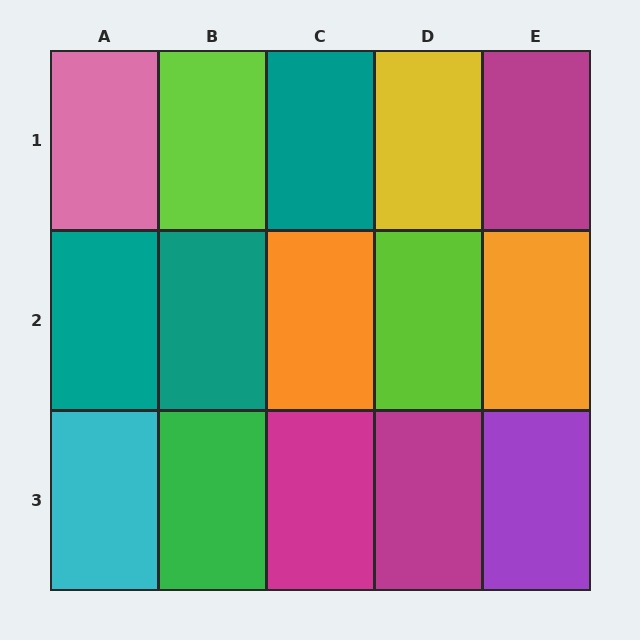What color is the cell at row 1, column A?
Pink.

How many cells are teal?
3 cells are teal.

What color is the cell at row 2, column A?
Teal.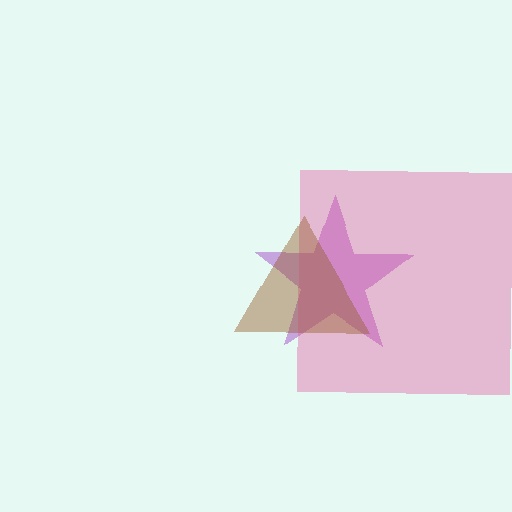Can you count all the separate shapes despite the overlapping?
Yes, there are 3 separate shapes.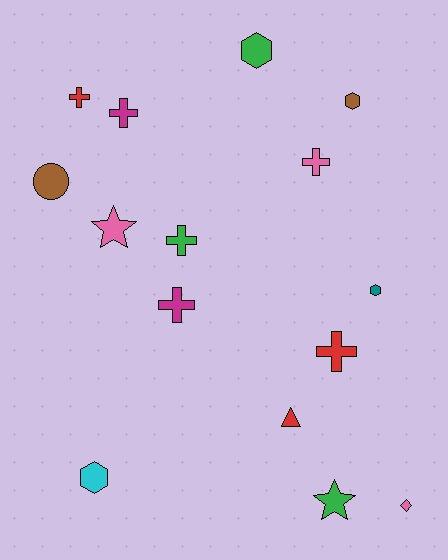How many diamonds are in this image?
There is 1 diamond.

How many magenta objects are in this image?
There are 2 magenta objects.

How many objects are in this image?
There are 15 objects.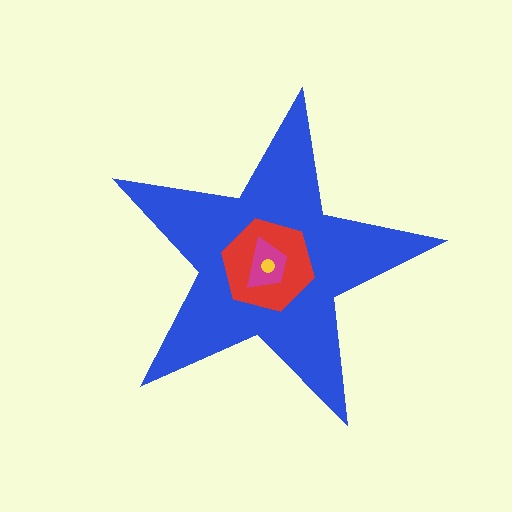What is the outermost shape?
The blue star.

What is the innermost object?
The yellow circle.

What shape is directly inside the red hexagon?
The magenta trapezoid.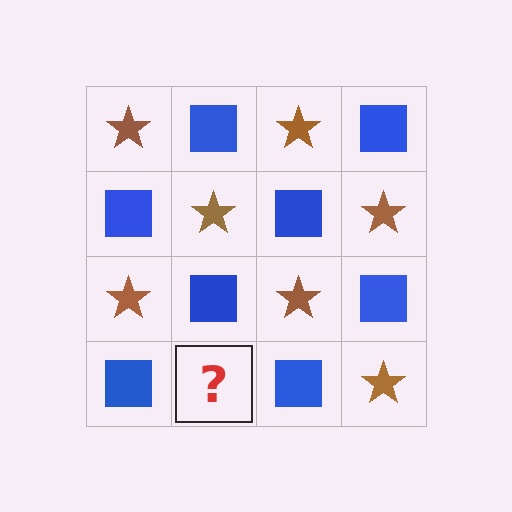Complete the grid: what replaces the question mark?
The question mark should be replaced with a brown star.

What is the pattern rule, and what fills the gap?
The rule is that it alternates brown star and blue square in a checkerboard pattern. The gap should be filled with a brown star.